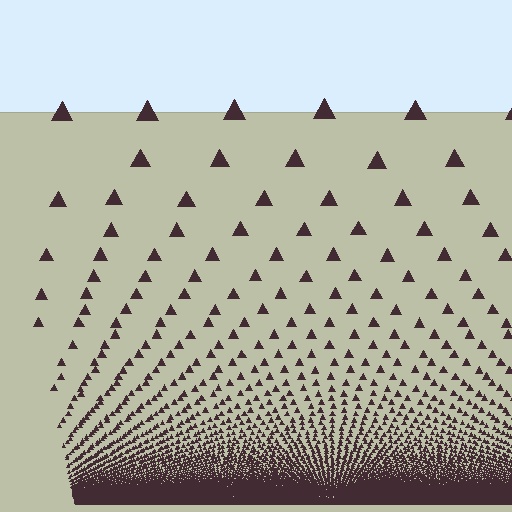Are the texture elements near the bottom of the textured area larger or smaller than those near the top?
Smaller. The gradient is inverted — elements near the bottom are smaller and denser.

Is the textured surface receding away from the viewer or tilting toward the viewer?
The surface appears to tilt toward the viewer. Texture elements get larger and sparser toward the top.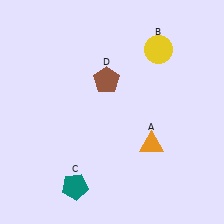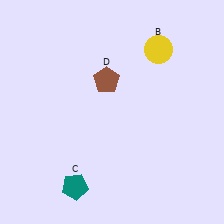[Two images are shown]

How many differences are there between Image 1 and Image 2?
There is 1 difference between the two images.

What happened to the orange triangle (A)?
The orange triangle (A) was removed in Image 2. It was in the bottom-right area of Image 1.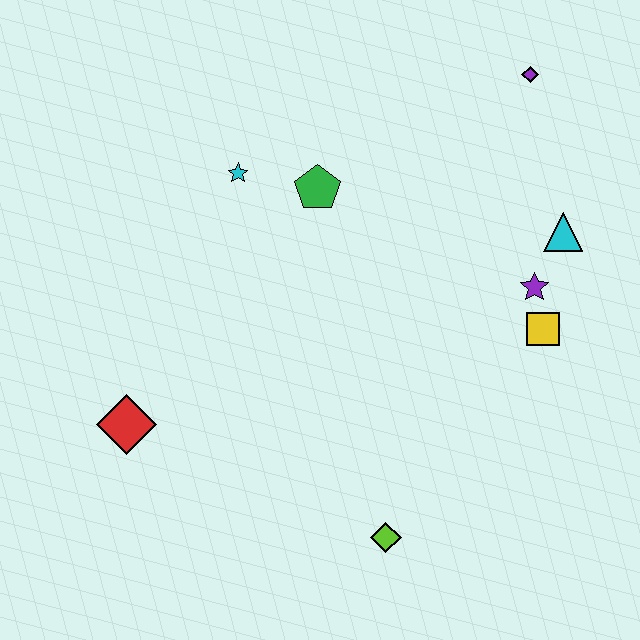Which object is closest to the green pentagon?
The cyan star is closest to the green pentagon.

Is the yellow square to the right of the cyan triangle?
No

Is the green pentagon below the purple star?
No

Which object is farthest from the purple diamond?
The red diamond is farthest from the purple diamond.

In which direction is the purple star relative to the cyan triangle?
The purple star is below the cyan triangle.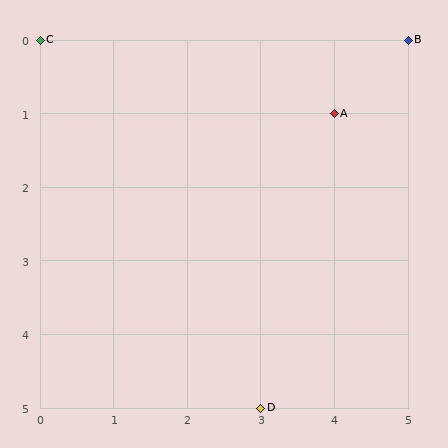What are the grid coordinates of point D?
Point D is at grid coordinates (3, 5).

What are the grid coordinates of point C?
Point C is at grid coordinates (0, 0).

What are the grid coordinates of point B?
Point B is at grid coordinates (5, 0).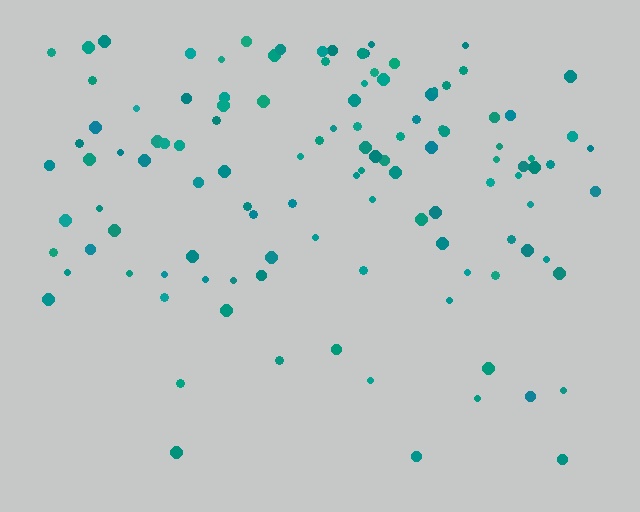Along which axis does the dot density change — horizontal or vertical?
Vertical.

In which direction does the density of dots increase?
From bottom to top, with the top side densest.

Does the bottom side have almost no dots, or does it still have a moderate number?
Still a moderate number, just noticeably fewer than the top.